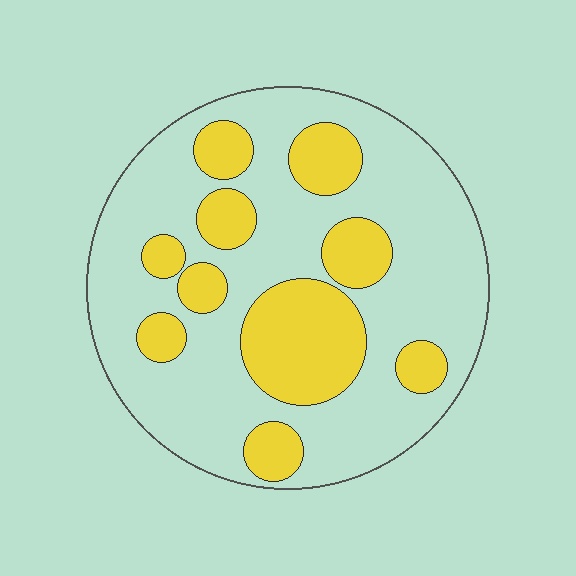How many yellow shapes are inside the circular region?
10.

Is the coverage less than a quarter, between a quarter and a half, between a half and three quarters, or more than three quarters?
Between a quarter and a half.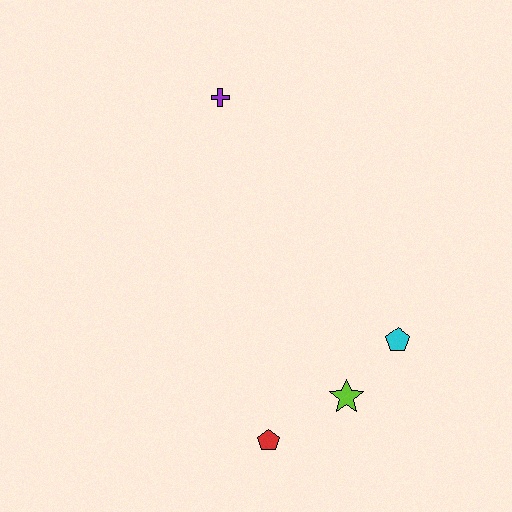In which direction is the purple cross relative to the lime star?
The purple cross is above the lime star.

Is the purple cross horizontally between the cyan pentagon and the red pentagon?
No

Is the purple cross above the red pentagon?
Yes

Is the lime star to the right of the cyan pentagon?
No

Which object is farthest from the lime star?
The purple cross is farthest from the lime star.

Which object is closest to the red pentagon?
The lime star is closest to the red pentagon.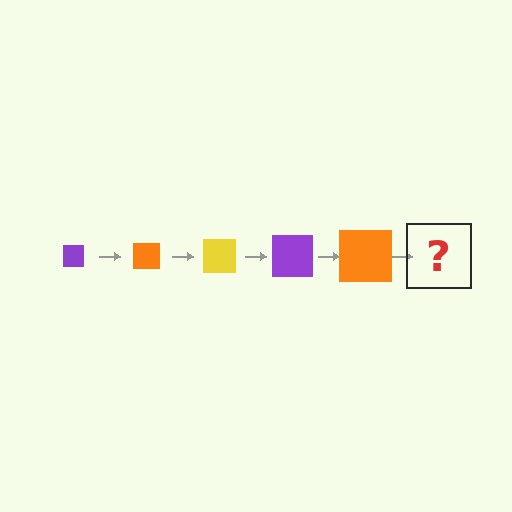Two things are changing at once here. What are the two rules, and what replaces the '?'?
The two rules are that the square grows larger each step and the color cycles through purple, orange, and yellow. The '?' should be a yellow square, larger than the previous one.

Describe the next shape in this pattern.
It should be a yellow square, larger than the previous one.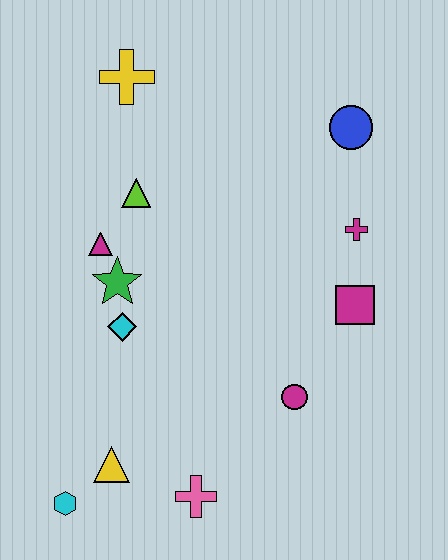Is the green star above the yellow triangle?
Yes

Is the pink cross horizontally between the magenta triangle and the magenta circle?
Yes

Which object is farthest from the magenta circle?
The yellow cross is farthest from the magenta circle.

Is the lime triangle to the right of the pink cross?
No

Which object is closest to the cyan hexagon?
The yellow triangle is closest to the cyan hexagon.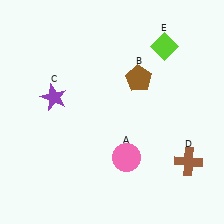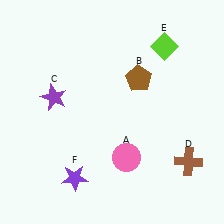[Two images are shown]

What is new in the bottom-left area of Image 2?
A purple star (F) was added in the bottom-left area of Image 2.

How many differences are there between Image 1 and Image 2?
There is 1 difference between the two images.